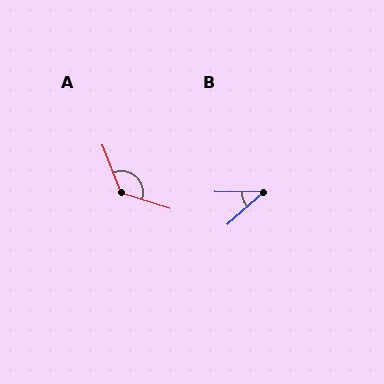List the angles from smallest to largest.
B (43°), A (129°).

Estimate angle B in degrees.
Approximately 43 degrees.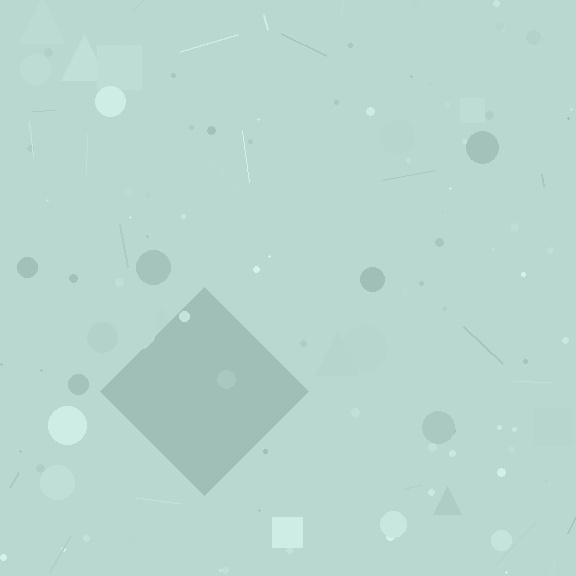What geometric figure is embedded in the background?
A diamond is embedded in the background.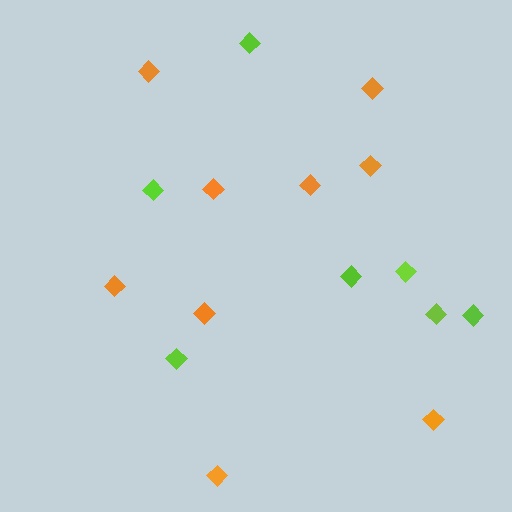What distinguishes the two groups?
There are 2 groups: one group of lime diamonds (7) and one group of orange diamonds (9).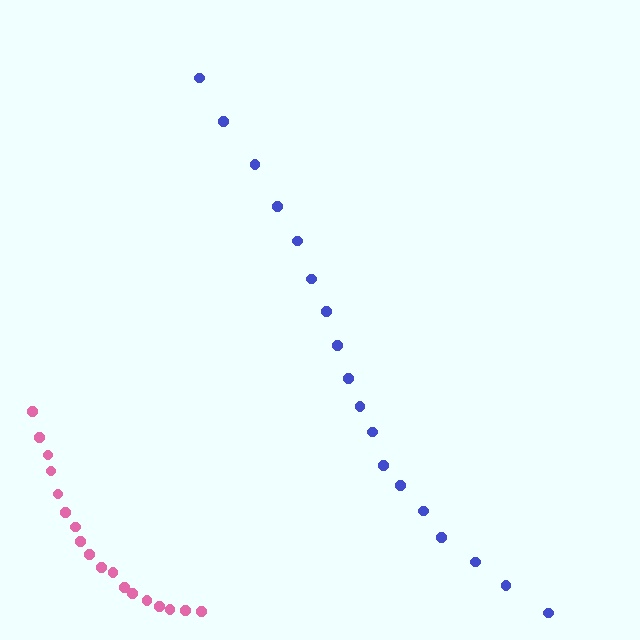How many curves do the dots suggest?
There are 2 distinct paths.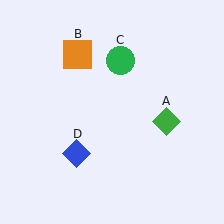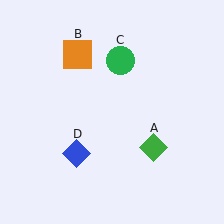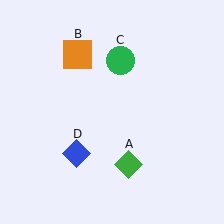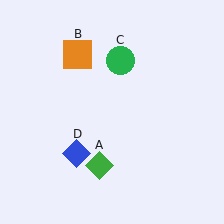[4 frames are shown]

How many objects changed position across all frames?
1 object changed position: green diamond (object A).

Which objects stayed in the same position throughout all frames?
Orange square (object B) and green circle (object C) and blue diamond (object D) remained stationary.